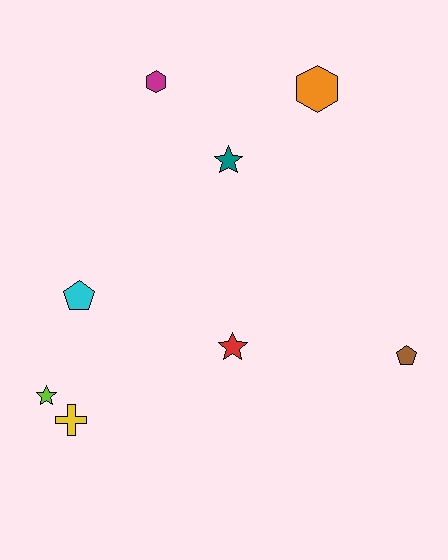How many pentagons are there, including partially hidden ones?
There are 2 pentagons.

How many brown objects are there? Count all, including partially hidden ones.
There is 1 brown object.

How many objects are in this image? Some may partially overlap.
There are 8 objects.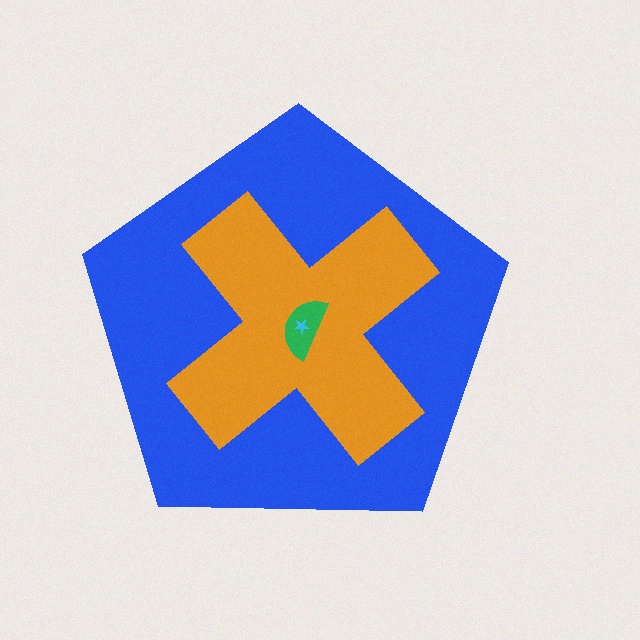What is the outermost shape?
The blue pentagon.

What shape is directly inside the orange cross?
The green semicircle.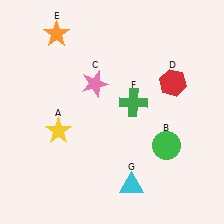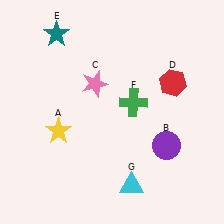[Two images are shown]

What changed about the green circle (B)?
In Image 1, B is green. In Image 2, it changed to purple.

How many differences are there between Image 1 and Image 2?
There are 2 differences between the two images.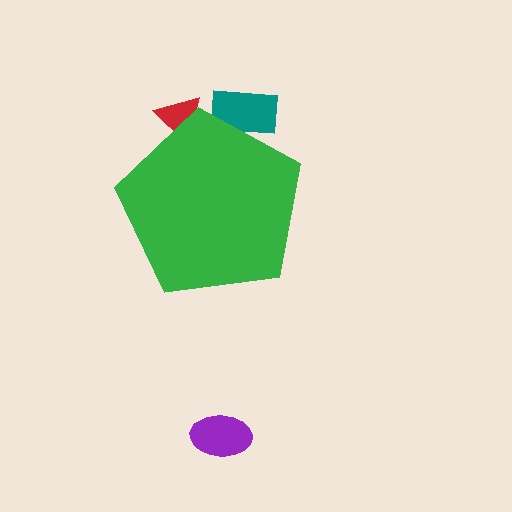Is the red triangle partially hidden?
Yes, the red triangle is partially hidden behind the green pentagon.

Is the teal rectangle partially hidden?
Yes, the teal rectangle is partially hidden behind the green pentagon.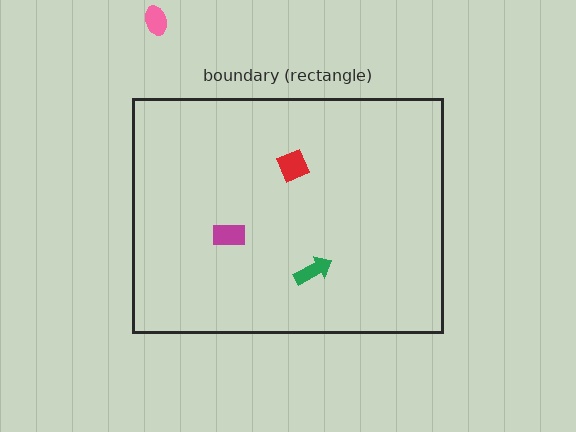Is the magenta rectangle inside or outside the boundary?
Inside.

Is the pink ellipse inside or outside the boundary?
Outside.